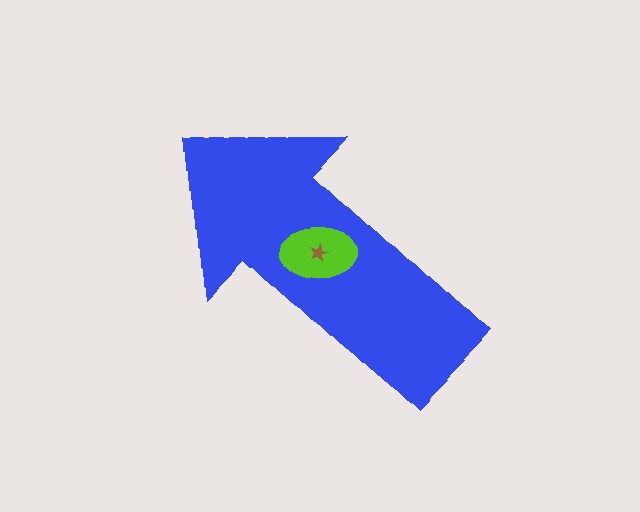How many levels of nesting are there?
3.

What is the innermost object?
The brown star.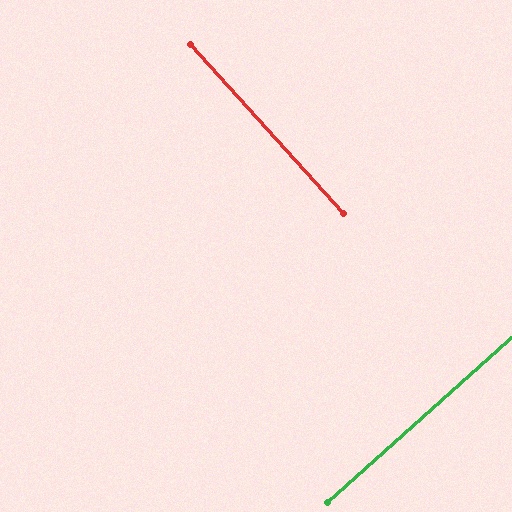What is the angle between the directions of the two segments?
Approximately 90 degrees.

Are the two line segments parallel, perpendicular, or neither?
Perpendicular — they meet at approximately 90°.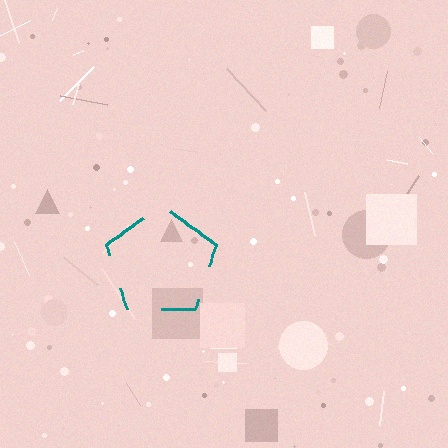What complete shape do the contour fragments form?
The contour fragments form a pentagon.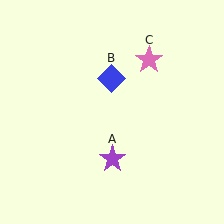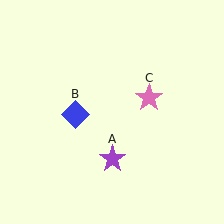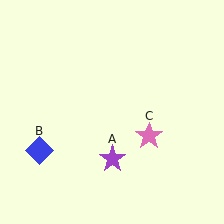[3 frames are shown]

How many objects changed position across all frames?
2 objects changed position: blue diamond (object B), pink star (object C).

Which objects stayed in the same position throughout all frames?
Purple star (object A) remained stationary.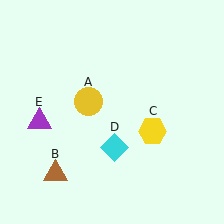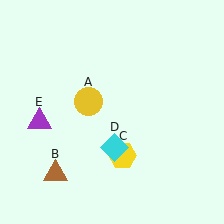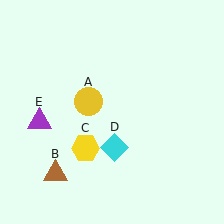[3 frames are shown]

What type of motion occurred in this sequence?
The yellow hexagon (object C) rotated clockwise around the center of the scene.